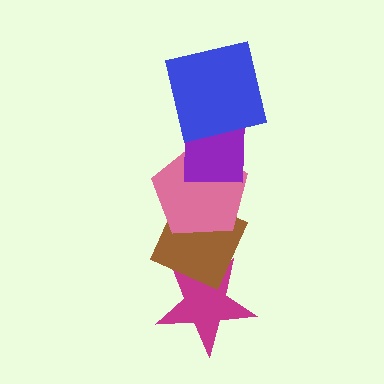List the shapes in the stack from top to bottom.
From top to bottom: the blue square, the purple rectangle, the pink pentagon, the brown diamond, the magenta star.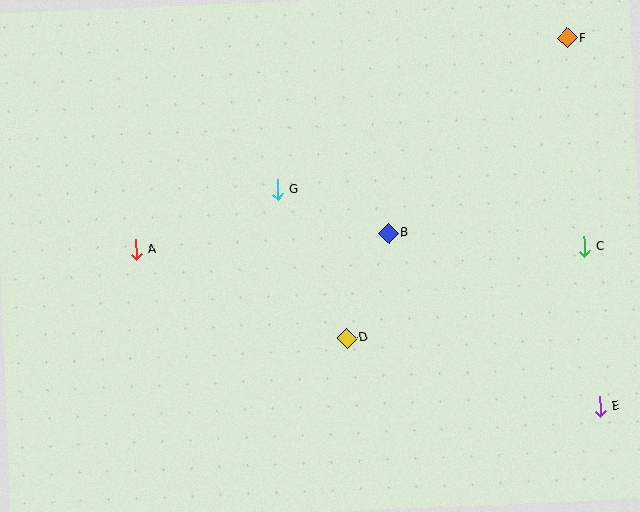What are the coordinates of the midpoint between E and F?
The midpoint between E and F is at (583, 222).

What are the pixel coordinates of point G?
Point G is at (277, 190).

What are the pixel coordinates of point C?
Point C is at (584, 247).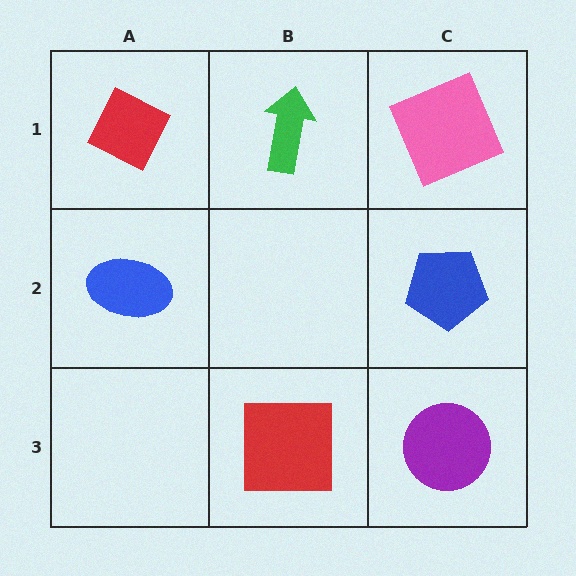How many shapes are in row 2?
2 shapes.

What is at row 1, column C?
A pink square.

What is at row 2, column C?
A blue pentagon.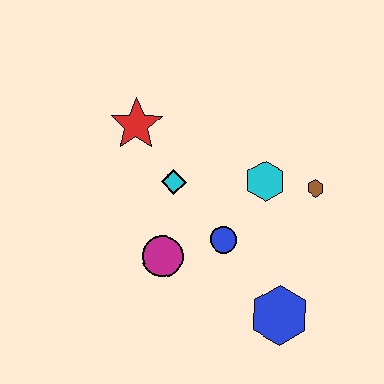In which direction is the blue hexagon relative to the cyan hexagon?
The blue hexagon is below the cyan hexagon.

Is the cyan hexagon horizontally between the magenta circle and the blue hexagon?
Yes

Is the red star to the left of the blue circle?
Yes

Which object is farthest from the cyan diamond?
The blue hexagon is farthest from the cyan diamond.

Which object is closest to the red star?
The cyan diamond is closest to the red star.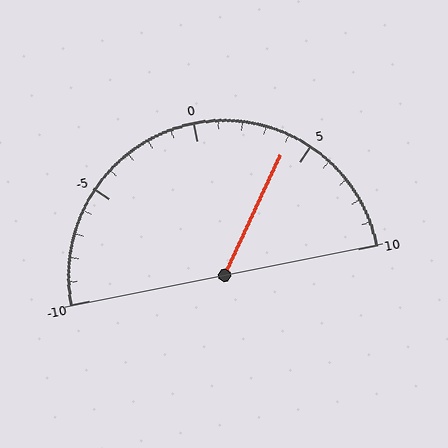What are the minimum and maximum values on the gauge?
The gauge ranges from -10 to 10.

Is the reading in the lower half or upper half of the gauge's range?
The reading is in the upper half of the range (-10 to 10).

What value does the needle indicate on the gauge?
The needle indicates approximately 4.